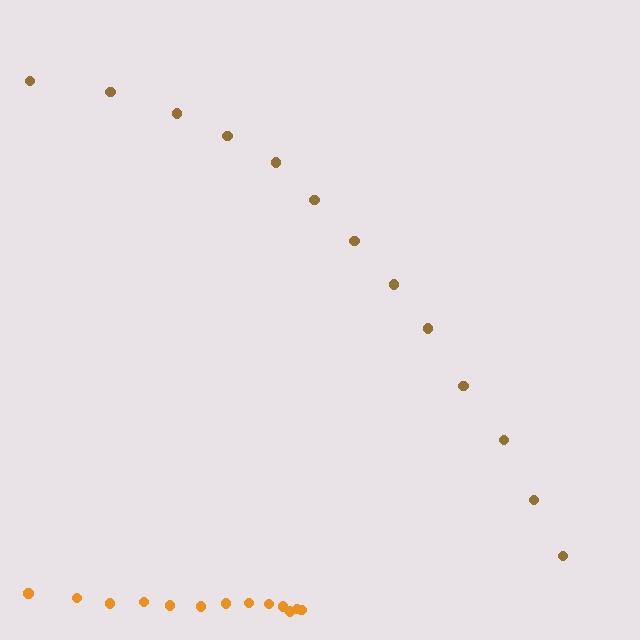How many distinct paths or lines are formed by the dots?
There are 2 distinct paths.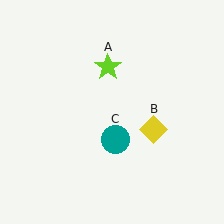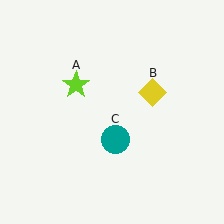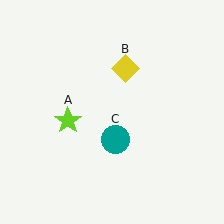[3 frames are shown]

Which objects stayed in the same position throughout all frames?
Teal circle (object C) remained stationary.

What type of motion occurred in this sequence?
The lime star (object A), yellow diamond (object B) rotated counterclockwise around the center of the scene.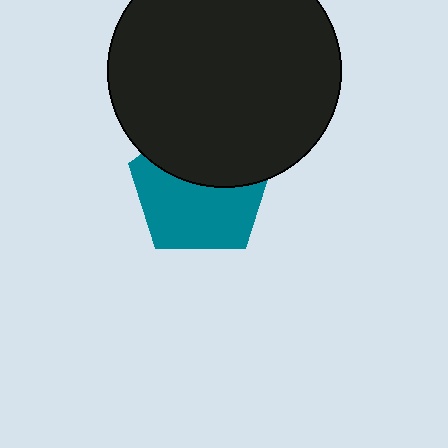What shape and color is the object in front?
The object in front is a black circle.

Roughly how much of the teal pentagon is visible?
About half of it is visible (roughly 58%).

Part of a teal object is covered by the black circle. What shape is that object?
It is a pentagon.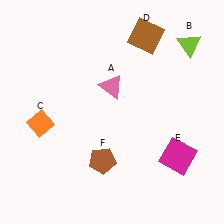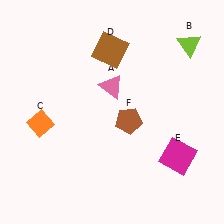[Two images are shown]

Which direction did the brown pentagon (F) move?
The brown pentagon (F) moved up.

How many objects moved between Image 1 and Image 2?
2 objects moved between the two images.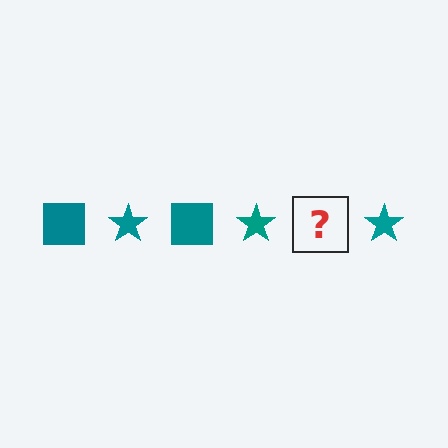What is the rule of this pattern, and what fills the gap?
The rule is that the pattern cycles through square, star shapes in teal. The gap should be filled with a teal square.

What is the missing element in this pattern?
The missing element is a teal square.